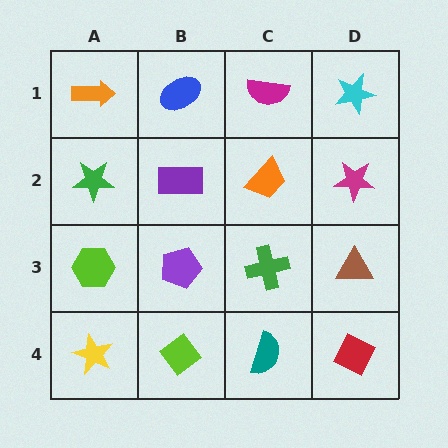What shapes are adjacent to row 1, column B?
A purple rectangle (row 2, column B), an orange arrow (row 1, column A), a magenta semicircle (row 1, column C).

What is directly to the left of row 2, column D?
An orange trapezoid.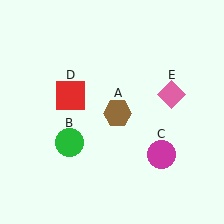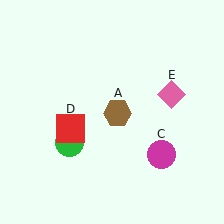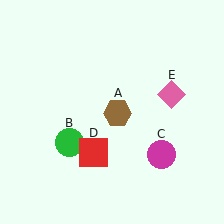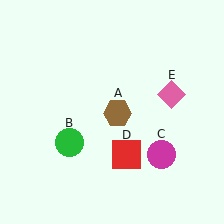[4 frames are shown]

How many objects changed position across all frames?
1 object changed position: red square (object D).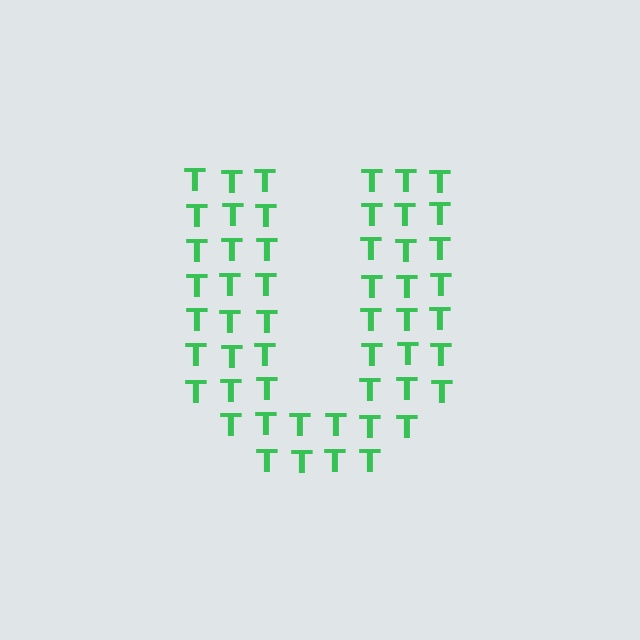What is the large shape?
The large shape is the letter U.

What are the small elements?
The small elements are letter T's.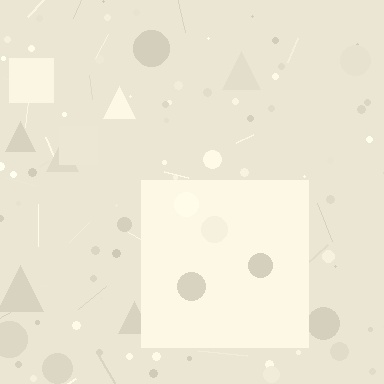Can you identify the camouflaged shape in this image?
The camouflaged shape is a square.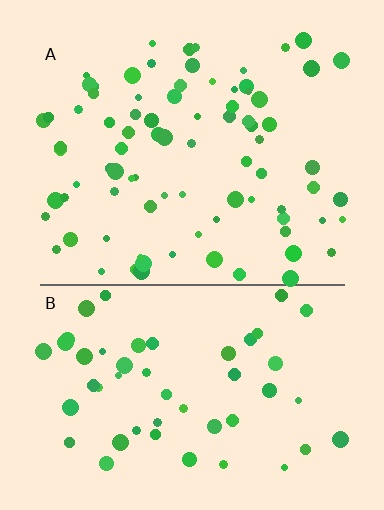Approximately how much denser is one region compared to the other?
Approximately 1.6× — region A over region B.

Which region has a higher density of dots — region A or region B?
A (the top).